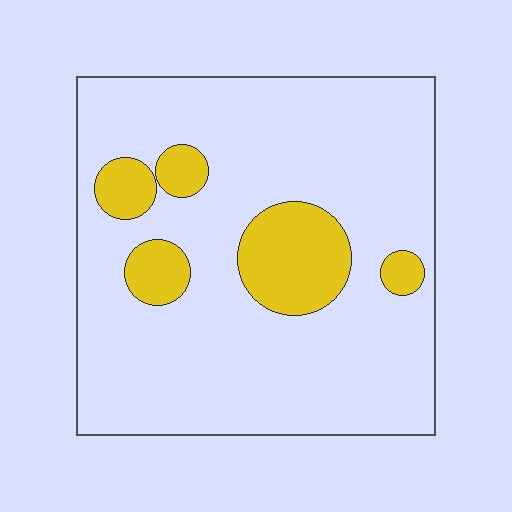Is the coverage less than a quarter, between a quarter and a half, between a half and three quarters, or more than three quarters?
Less than a quarter.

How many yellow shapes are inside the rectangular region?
5.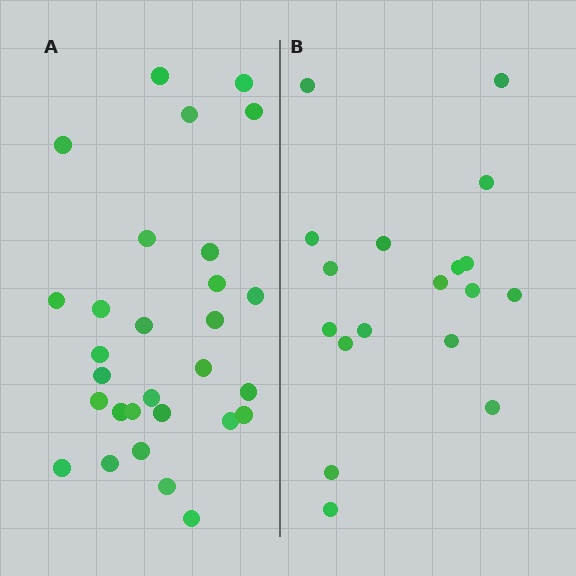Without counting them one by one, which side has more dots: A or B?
Region A (the left region) has more dots.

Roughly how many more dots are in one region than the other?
Region A has roughly 12 or so more dots than region B.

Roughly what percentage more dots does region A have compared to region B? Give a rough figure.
About 60% more.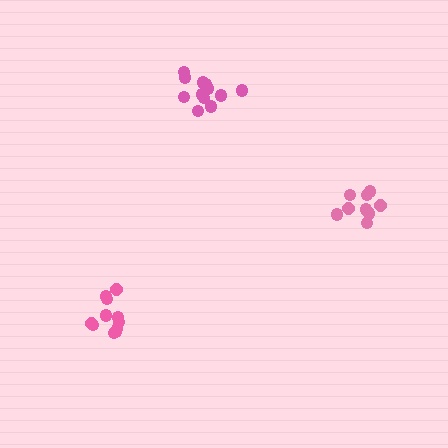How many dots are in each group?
Group 1: 11 dots, Group 2: 9 dots, Group 3: 13 dots (33 total).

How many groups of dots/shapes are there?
There are 3 groups.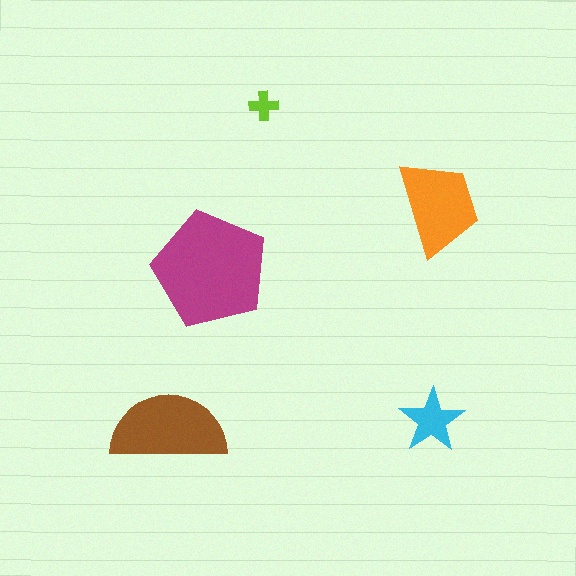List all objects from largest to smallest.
The magenta pentagon, the brown semicircle, the orange trapezoid, the cyan star, the lime cross.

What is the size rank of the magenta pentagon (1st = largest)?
1st.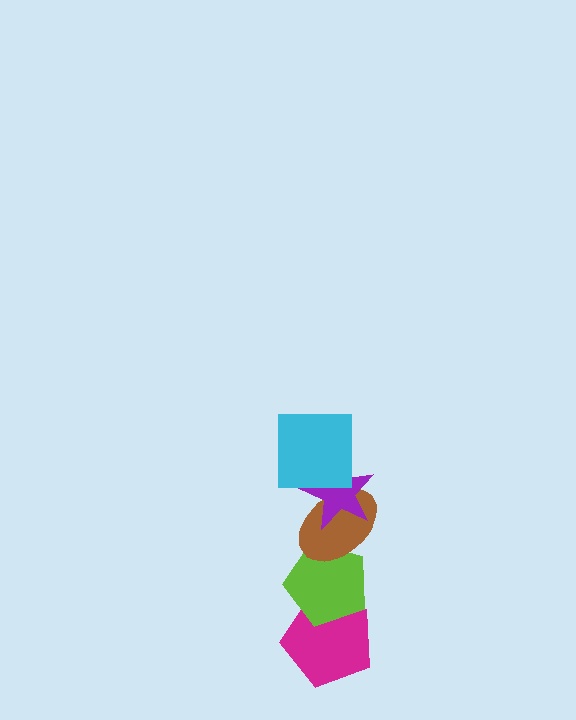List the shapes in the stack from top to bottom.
From top to bottom: the cyan square, the purple star, the brown ellipse, the lime pentagon, the magenta pentagon.